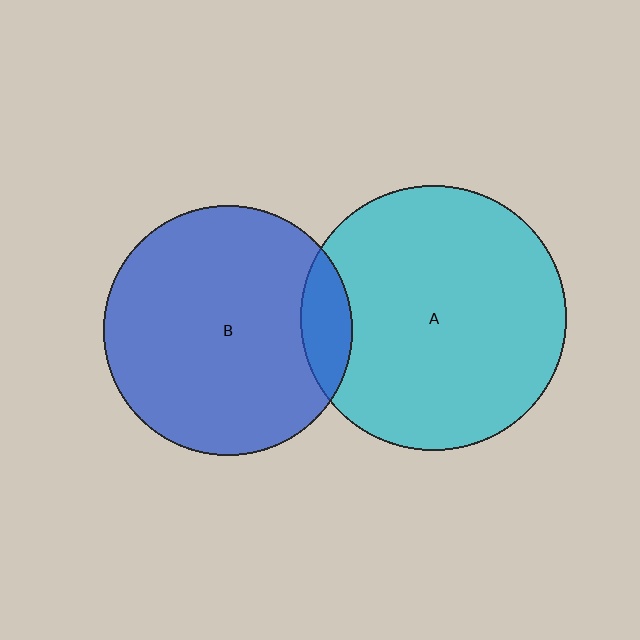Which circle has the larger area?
Circle A (cyan).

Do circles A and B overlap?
Yes.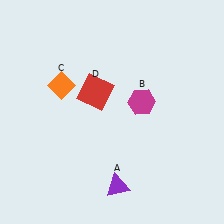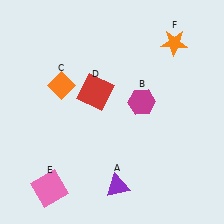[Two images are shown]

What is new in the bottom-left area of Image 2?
A pink square (E) was added in the bottom-left area of Image 2.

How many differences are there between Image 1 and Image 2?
There are 2 differences between the two images.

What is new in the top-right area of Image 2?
An orange star (F) was added in the top-right area of Image 2.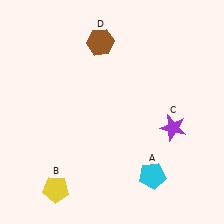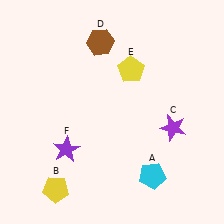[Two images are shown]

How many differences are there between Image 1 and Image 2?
There are 2 differences between the two images.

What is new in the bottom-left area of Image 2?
A purple star (F) was added in the bottom-left area of Image 2.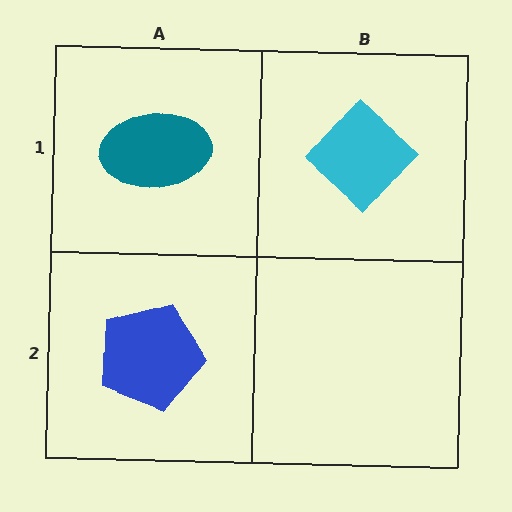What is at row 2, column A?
A blue pentagon.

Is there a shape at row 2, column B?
No, that cell is empty.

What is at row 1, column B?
A cyan diamond.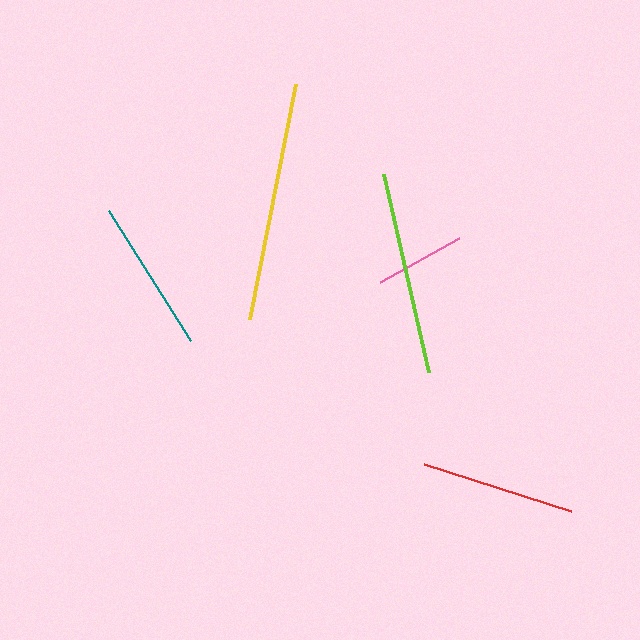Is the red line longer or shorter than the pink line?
The red line is longer than the pink line.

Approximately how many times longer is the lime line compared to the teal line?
The lime line is approximately 1.3 times the length of the teal line.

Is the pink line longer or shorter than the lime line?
The lime line is longer than the pink line.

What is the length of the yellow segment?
The yellow segment is approximately 240 pixels long.